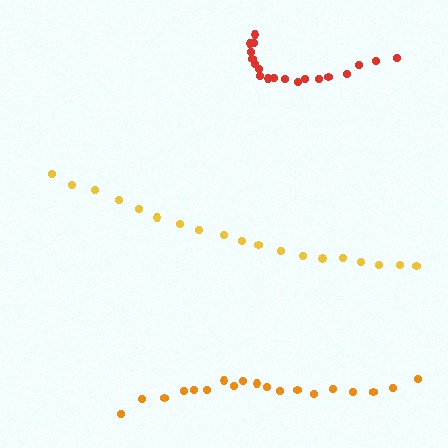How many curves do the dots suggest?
There are 3 distinct paths.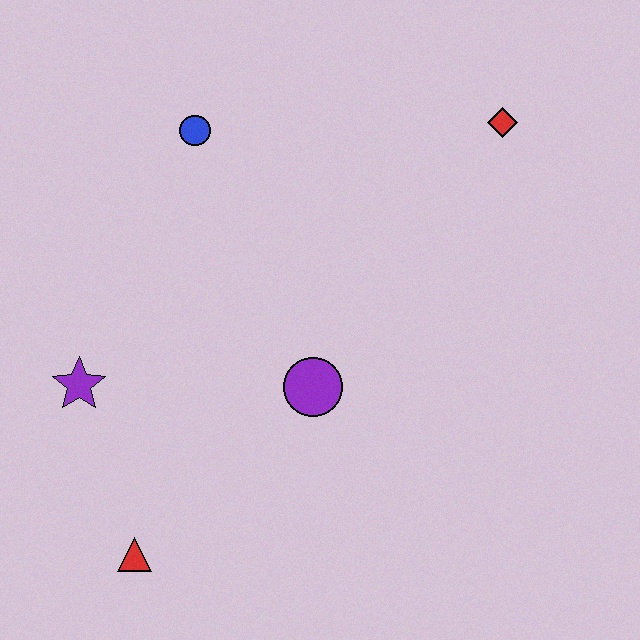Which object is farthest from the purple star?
The red diamond is farthest from the purple star.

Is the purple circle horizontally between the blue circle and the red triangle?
No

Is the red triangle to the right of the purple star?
Yes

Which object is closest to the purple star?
The red triangle is closest to the purple star.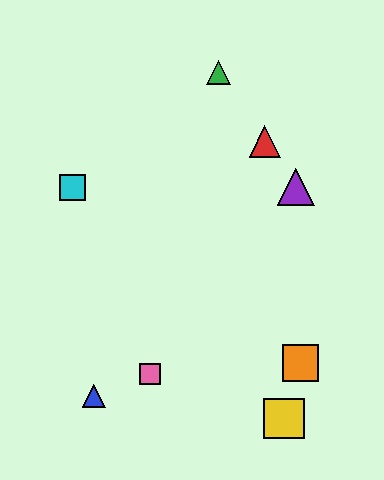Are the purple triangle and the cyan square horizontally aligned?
Yes, both are at y≈187.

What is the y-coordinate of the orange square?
The orange square is at y≈363.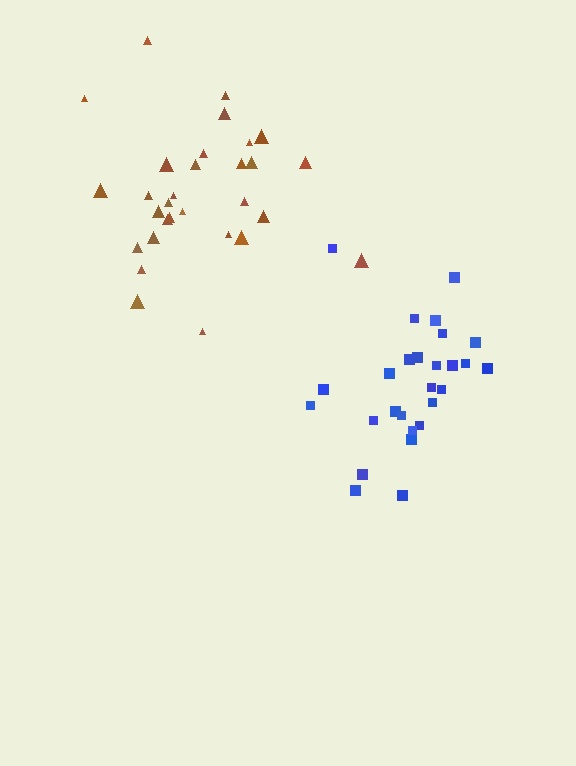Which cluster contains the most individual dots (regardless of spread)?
Brown (30).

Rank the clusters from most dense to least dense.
blue, brown.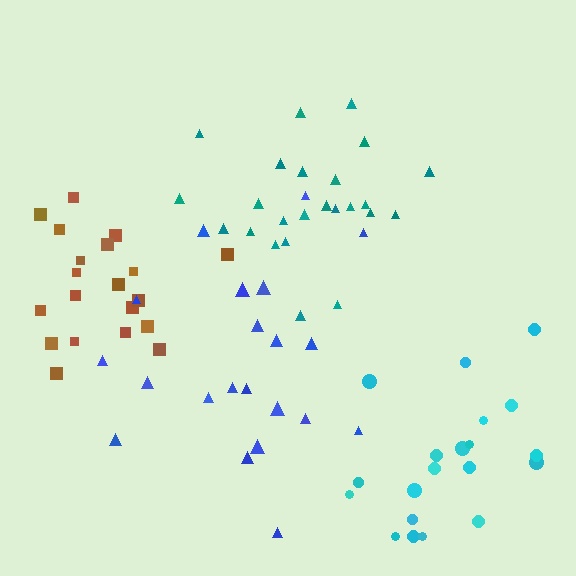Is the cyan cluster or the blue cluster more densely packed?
Cyan.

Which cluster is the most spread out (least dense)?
Blue.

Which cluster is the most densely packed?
Brown.